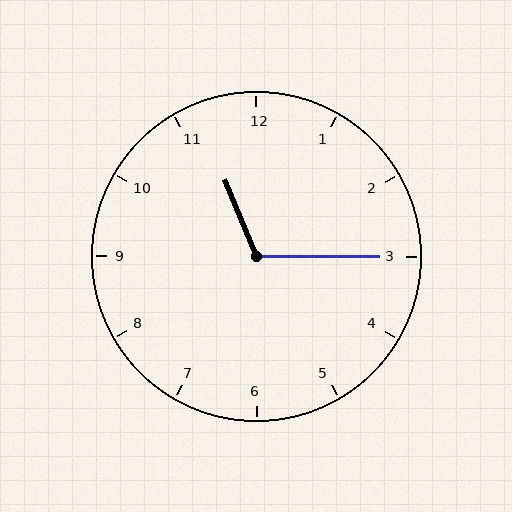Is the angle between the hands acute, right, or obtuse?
It is obtuse.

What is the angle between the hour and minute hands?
Approximately 112 degrees.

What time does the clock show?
11:15.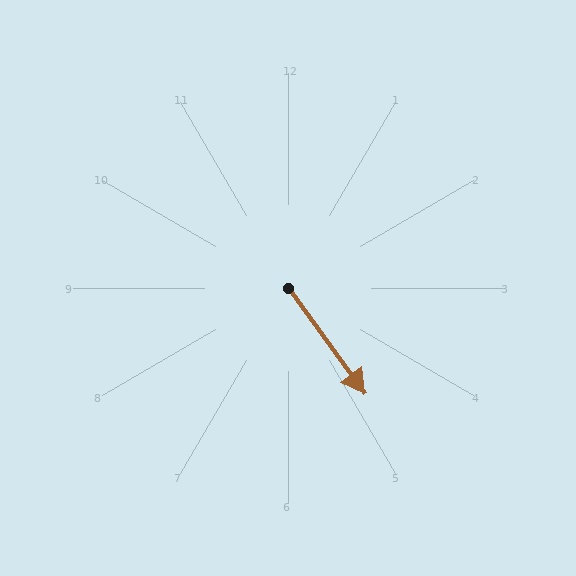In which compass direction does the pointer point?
Southeast.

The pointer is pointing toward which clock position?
Roughly 5 o'clock.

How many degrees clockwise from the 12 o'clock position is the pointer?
Approximately 144 degrees.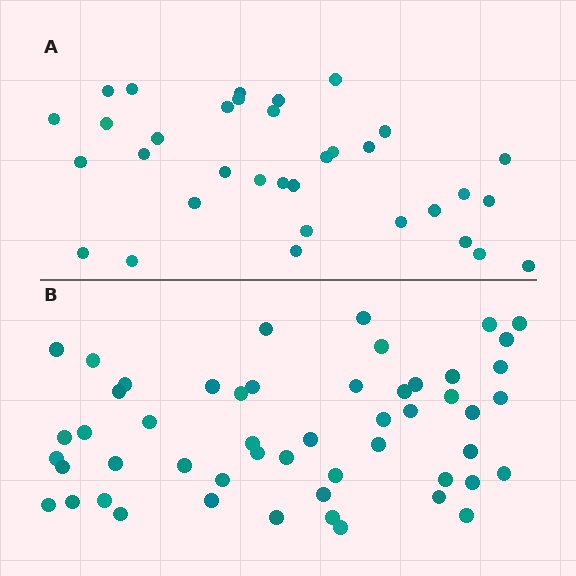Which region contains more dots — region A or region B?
Region B (the bottom region) has more dots.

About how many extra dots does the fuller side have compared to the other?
Region B has approximately 20 more dots than region A.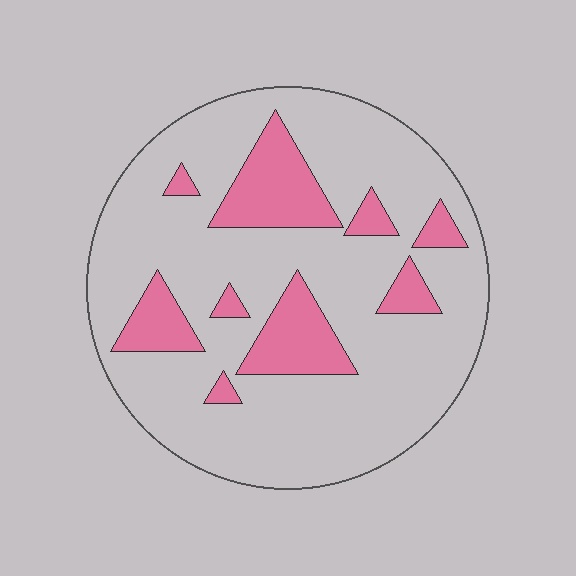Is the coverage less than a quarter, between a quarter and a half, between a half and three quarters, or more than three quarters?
Less than a quarter.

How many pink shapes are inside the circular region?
9.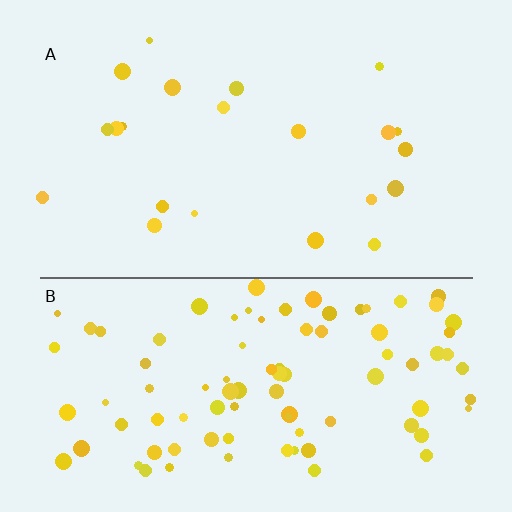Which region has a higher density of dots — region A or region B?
B (the bottom).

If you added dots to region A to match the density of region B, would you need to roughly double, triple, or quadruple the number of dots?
Approximately quadruple.